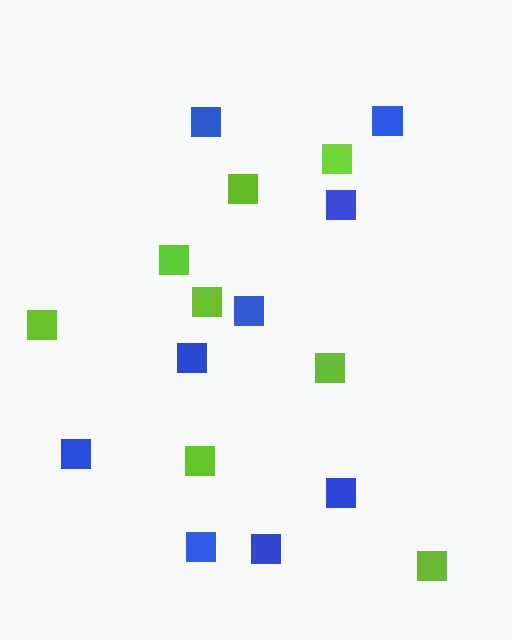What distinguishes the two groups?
There are 2 groups: one group of blue squares (9) and one group of lime squares (8).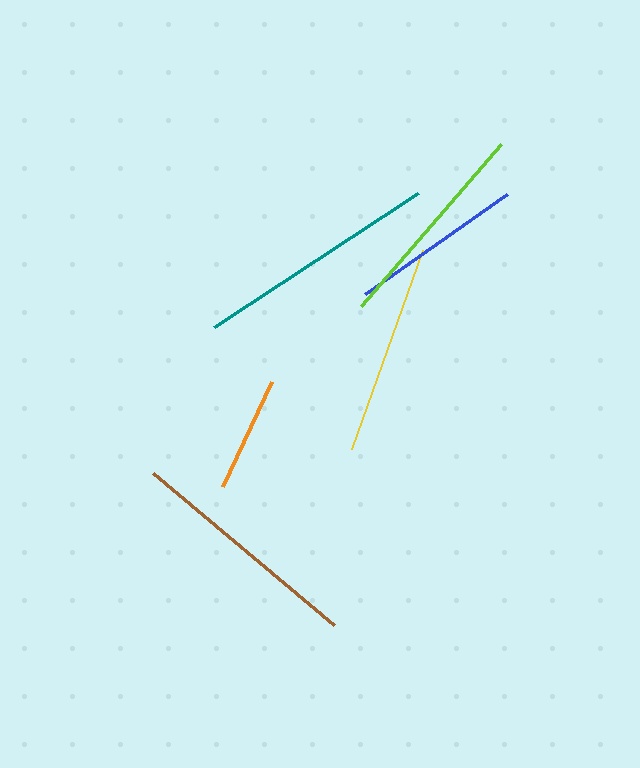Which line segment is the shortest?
The orange line is the shortest at approximately 115 pixels.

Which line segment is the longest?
The teal line is the longest at approximately 244 pixels.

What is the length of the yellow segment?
The yellow segment is approximately 211 pixels long.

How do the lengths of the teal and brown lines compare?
The teal and brown lines are approximately the same length.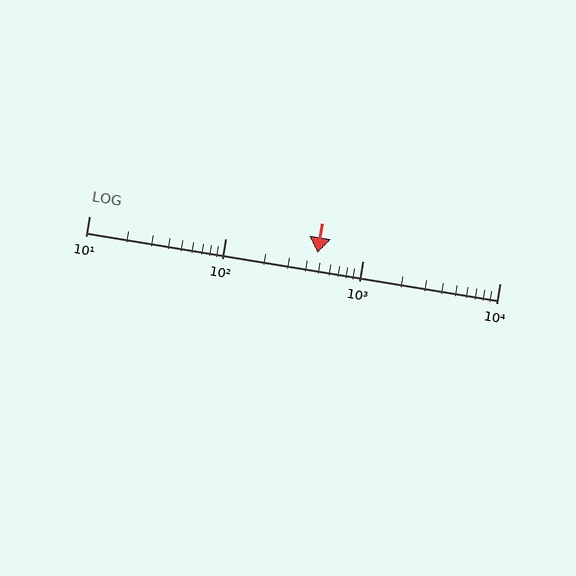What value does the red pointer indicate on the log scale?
The pointer indicates approximately 470.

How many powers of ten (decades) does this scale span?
The scale spans 3 decades, from 10 to 10000.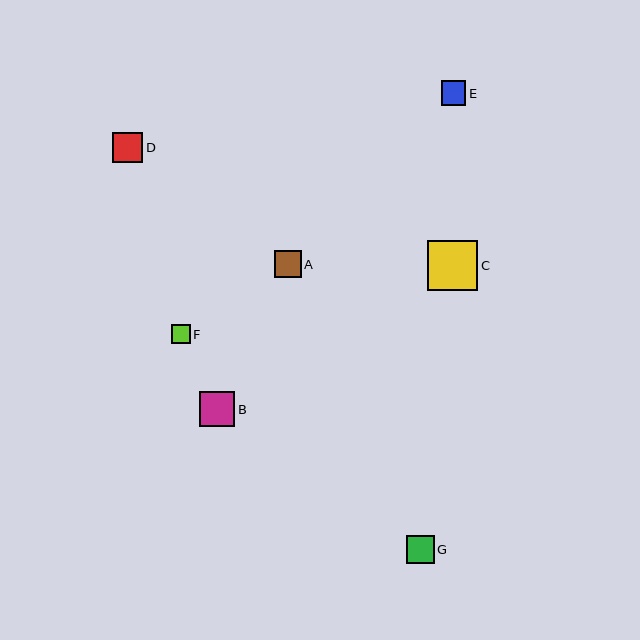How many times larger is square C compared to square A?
Square C is approximately 1.9 times the size of square A.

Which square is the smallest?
Square F is the smallest with a size of approximately 19 pixels.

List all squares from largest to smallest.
From largest to smallest: C, B, D, G, A, E, F.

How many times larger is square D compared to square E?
Square D is approximately 1.3 times the size of square E.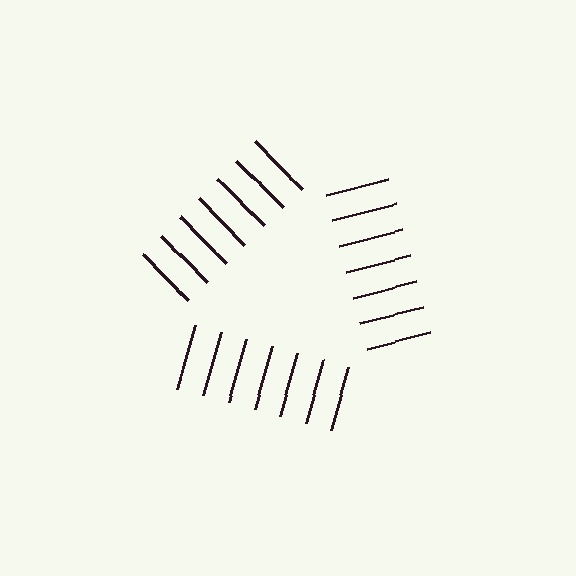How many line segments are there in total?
21 — 7 along each of the 3 edges.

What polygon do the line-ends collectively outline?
An illusory triangle — the line segments terminate on its edges but no continuous stroke is drawn.